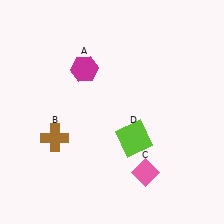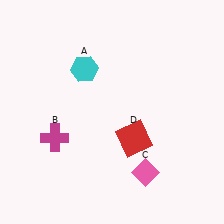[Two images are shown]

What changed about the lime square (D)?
In Image 1, D is lime. In Image 2, it changed to red.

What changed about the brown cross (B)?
In Image 1, B is brown. In Image 2, it changed to magenta.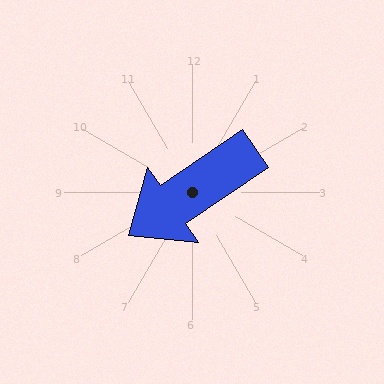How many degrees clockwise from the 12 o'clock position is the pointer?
Approximately 236 degrees.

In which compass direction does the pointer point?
Southwest.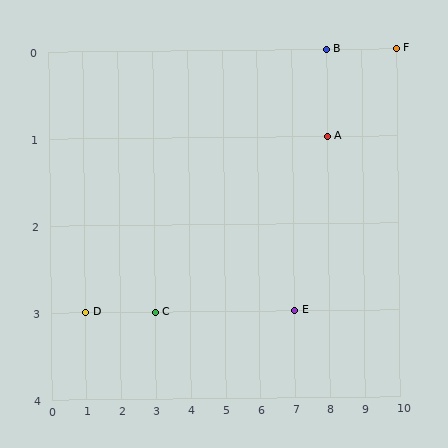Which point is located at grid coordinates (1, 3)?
Point D is at (1, 3).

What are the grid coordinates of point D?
Point D is at grid coordinates (1, 3).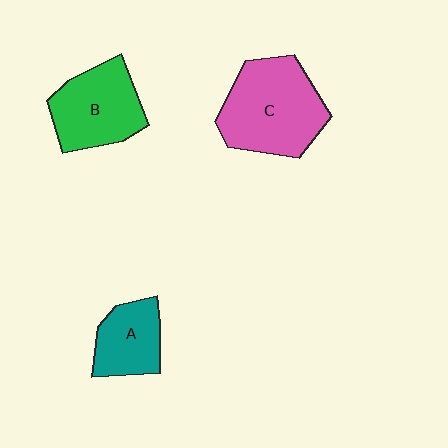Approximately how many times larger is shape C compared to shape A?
Approximately 1.8 times.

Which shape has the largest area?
Shape C (pink).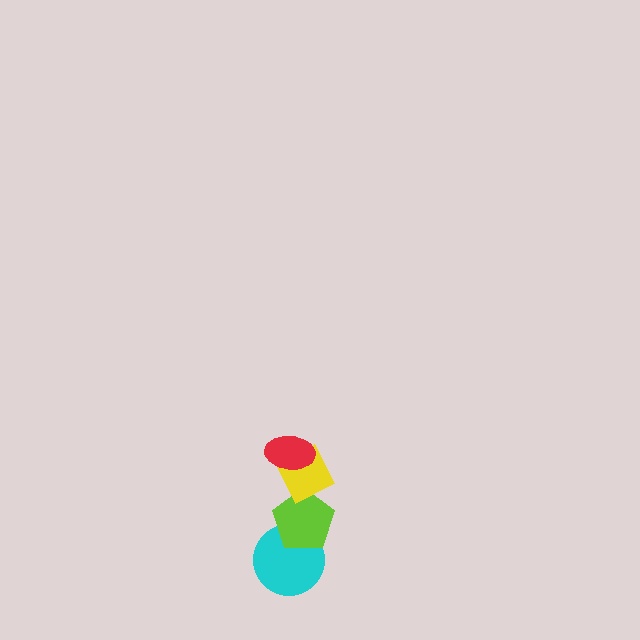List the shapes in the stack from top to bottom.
From top to bottom: the red ellipse, the yellow diamond, the lime pentagon, the cyan circle.